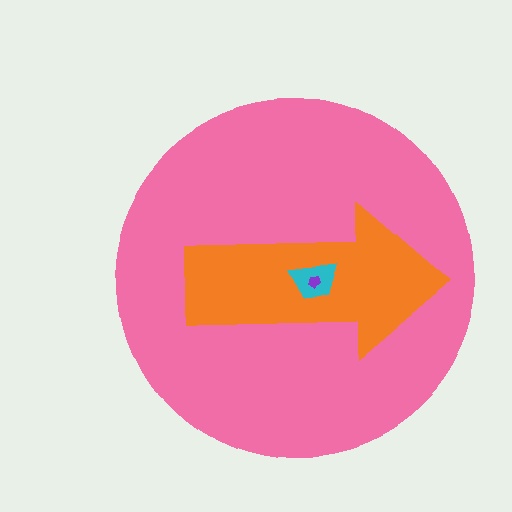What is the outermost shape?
The pink circle.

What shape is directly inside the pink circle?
The orange arrow.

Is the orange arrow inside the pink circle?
Yes.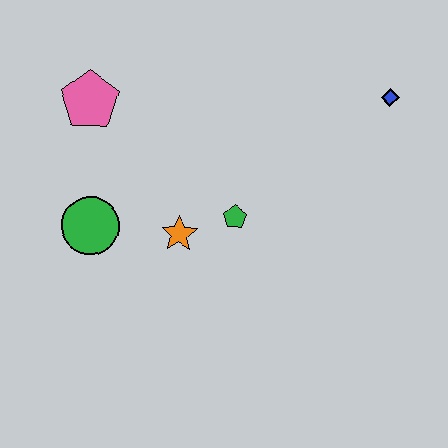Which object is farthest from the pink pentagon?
The blue diamond is farthest from the pink pentagon.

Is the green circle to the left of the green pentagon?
Yes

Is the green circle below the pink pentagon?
Yes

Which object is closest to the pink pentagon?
The green circle is closest to the pink pentagon.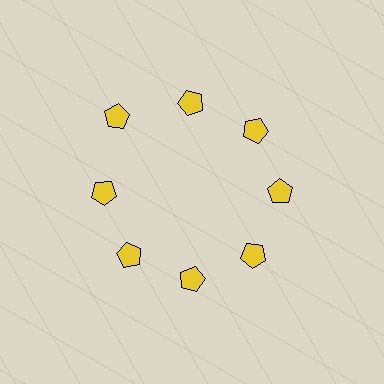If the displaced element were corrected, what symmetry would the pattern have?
It would have 8-fold rotational symmetry — the pattern would map onto itself every 45 degrees.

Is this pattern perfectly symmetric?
No. The 8 yellow pentagons are arranged in a ring, but one element near the 10 o'clock position is pushed outward from the center, breaking the 8-fold rotational symmetry.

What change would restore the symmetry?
The symmetry would be restored by moving it inward, back onto the ring so that all 8 pentagons sit at equal angles and equal distance from the center.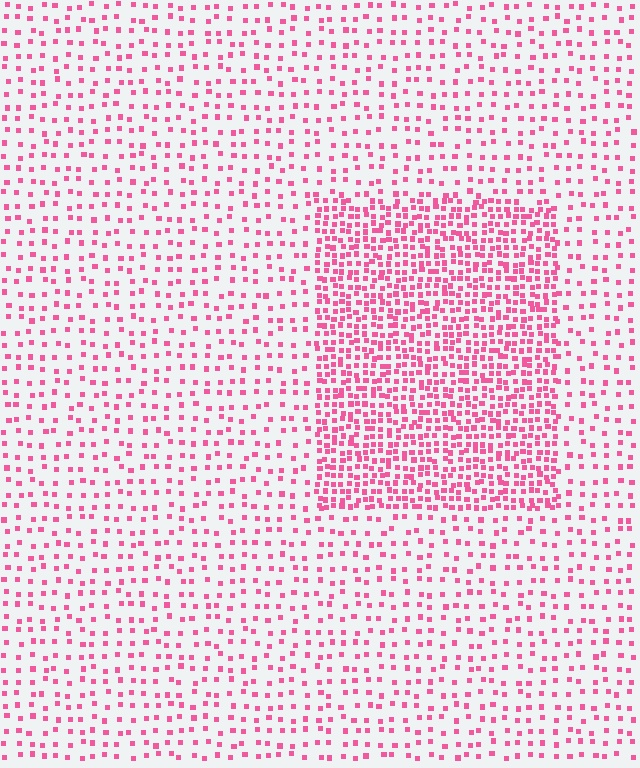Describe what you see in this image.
The image contains small pink elements arranged at two different densities. A rectangle-shaped region is visible where the elements are more densely packed than the surrounding area.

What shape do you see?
I see a rectangle.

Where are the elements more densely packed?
The elements are more densely packed inside the rectangle boundary.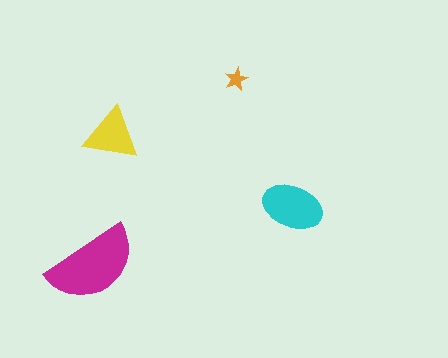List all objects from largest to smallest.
The magenta semicircle, the cyan ellipse, the yellow triangle, the orange star.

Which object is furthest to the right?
The cyan ellipse is rightmost.